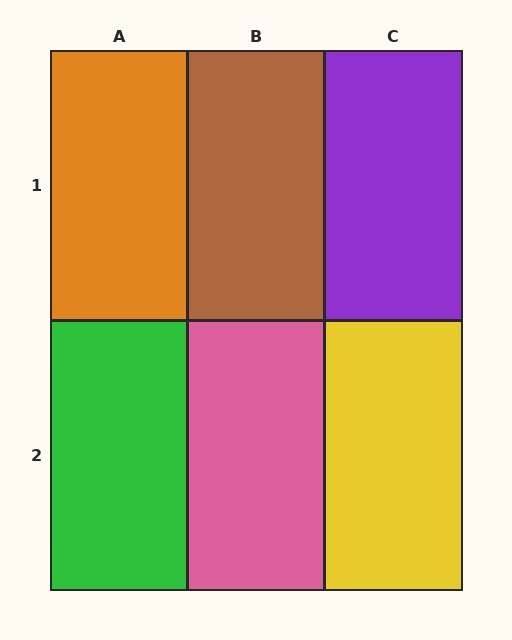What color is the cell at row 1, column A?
Orange.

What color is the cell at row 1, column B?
Brown.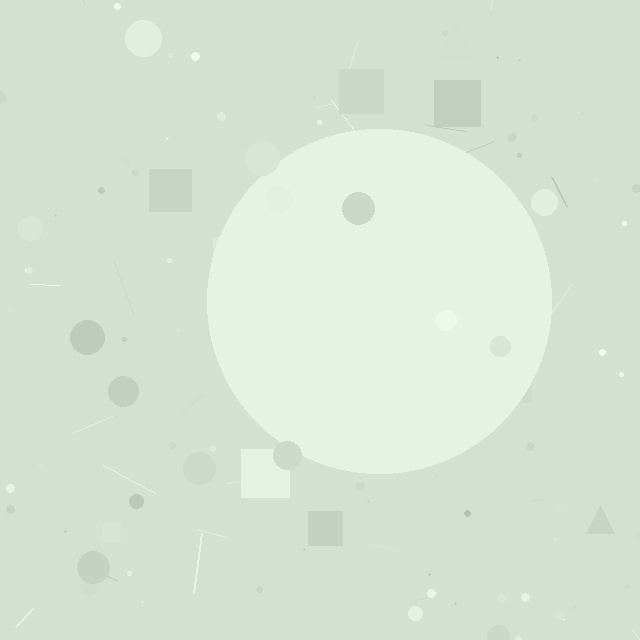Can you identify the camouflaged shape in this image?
The camouflaged shape is a circle.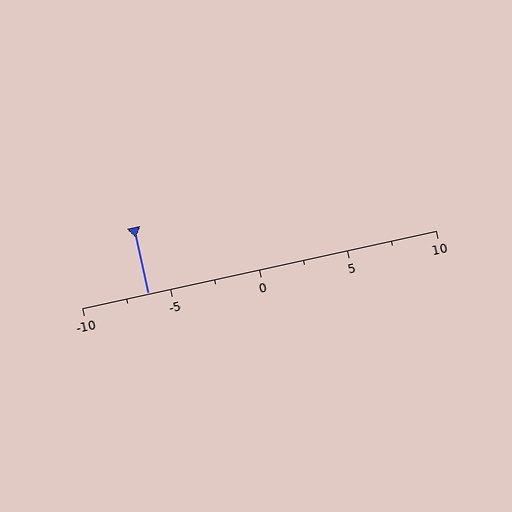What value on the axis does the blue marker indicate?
The marker indicates approximately -6.2.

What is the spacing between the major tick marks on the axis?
The major ticks are spaced 5 apart.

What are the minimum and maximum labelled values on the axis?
The axis runs from -10 to 10.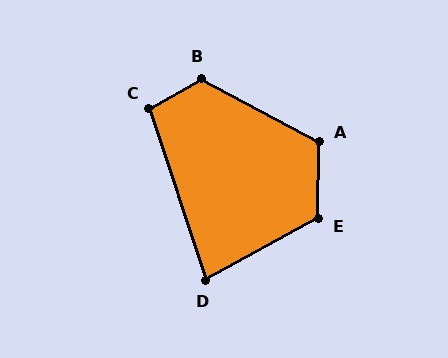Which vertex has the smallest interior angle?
D, at approximately 80 degrees.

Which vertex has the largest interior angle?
B, at approximately 122 degrees.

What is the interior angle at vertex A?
Approximately 117 degrees (obtuse).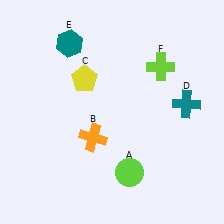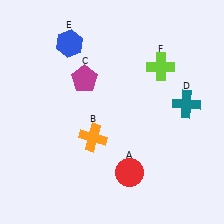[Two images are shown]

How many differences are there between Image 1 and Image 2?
There are 3 differences between the two images.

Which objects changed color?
A changed from lime to red. C changed from yellow to magenta. E changed from teal to blue.